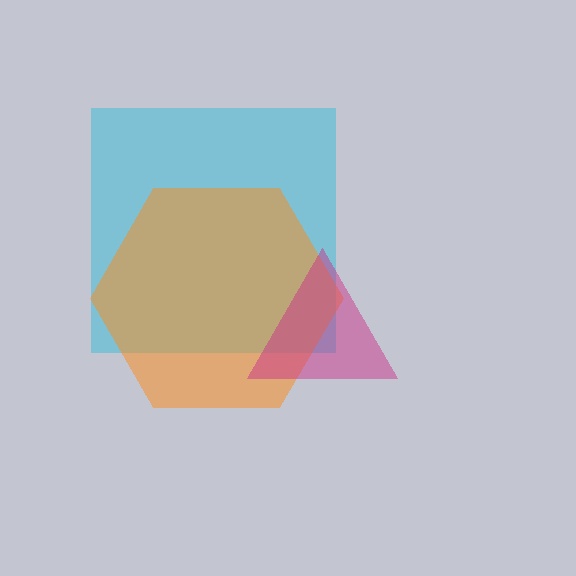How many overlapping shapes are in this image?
There are 3 overlapping shapes in the image.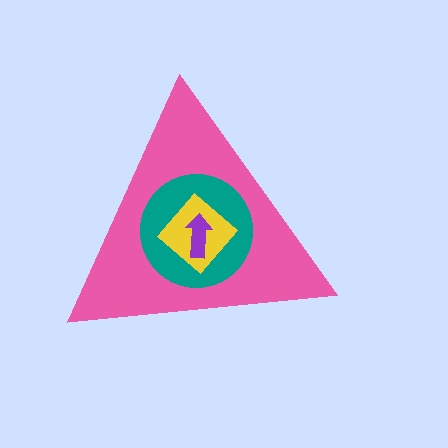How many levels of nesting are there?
4.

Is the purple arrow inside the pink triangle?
Yes.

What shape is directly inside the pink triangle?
The teal circle.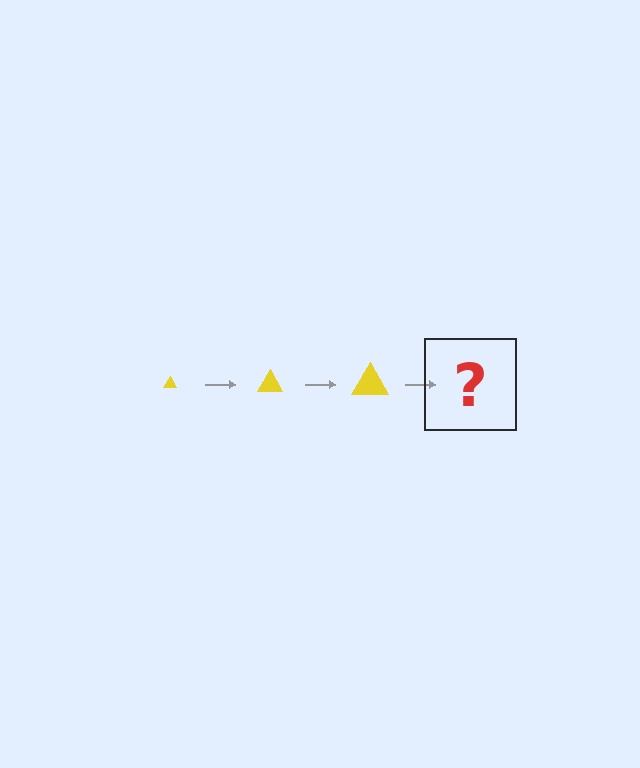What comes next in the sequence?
The next element should be a yellow triangle, larger than the previous one.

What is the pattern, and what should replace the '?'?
The pattern is that the triangle gets progressively larger each step. The '?' should be a yellow triangle, larger than the previous one.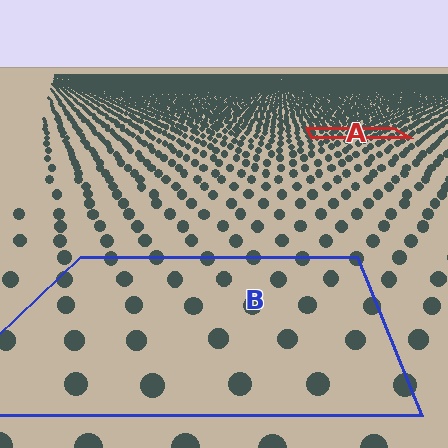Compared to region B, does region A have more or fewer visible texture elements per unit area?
Region A has more texture elements per unit area — they are packed more densely because it is farther away.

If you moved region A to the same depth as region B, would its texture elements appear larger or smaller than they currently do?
They would appear larger. At a closer depth, the same texture elements are projected at a bigger on-screen size.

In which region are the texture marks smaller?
The texture marks are smaller in region A, because it is farther away.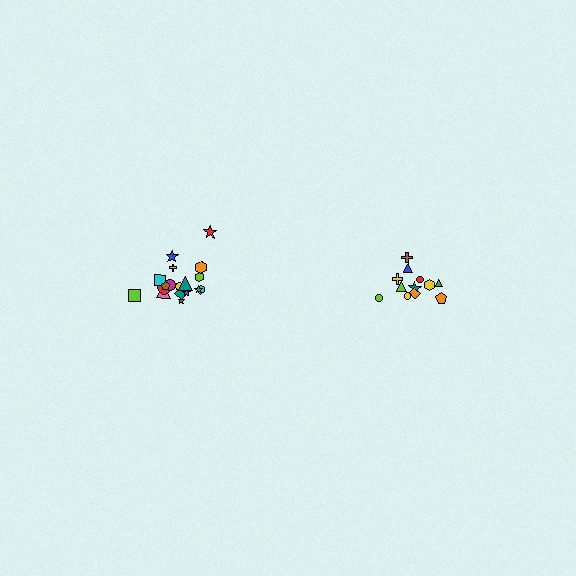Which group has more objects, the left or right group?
The left group.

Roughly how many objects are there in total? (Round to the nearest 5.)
Roughly 30 objects in total.